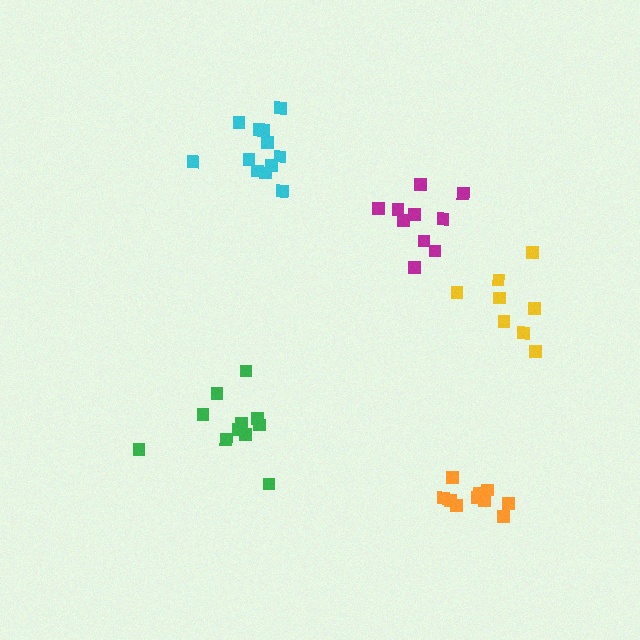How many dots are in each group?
Group 1: 10 dots, Group 2: 11 dots, Group 3: 8 dots, Group 4: 11 dots, Group 5: 12 dots (52 total).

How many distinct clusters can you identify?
There are 5 distinct clusters.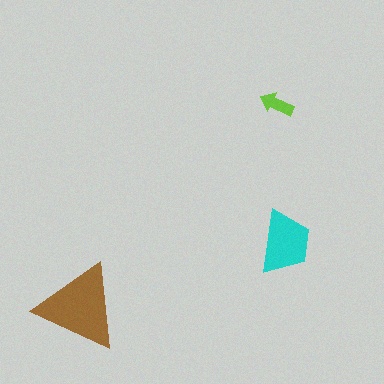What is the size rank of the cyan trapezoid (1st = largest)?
2nd.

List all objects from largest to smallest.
The brown triangle, the cyan trapezoid, the lime arrow.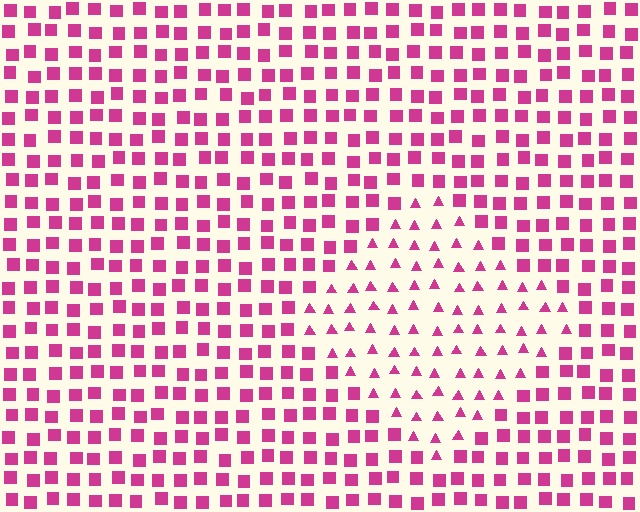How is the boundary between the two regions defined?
The boundary is defined by a change in element shape: triangles inside vs. squares outside. All elements share the same color and spacing.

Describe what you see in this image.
The image is filled with small magenta elements arranged in a uniform grid. A diamond-shaped region contains triangles, while the surrounding area contains squares. The boundary is defined purely by the change in element shape.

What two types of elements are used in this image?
The image uses triangles inside the diamond region and squares outside it.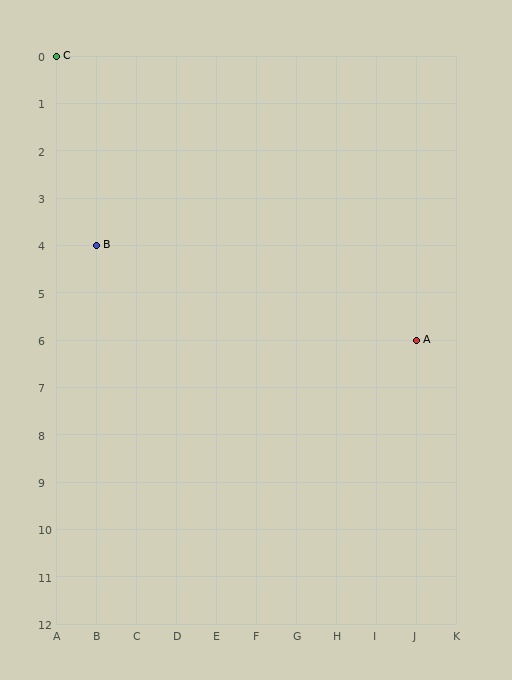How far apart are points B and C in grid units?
Points B and C are 1 column and 4 rows apart (about 4.1 grid units diagonally).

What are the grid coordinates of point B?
Point B is at grid coordinates (B, 4).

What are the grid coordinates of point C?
Point C is at grid coordinates (A, 0).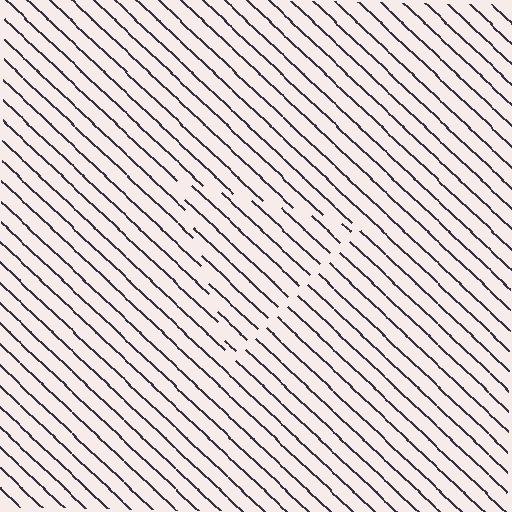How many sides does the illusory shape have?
3 sides — the line-ends trace a triangle.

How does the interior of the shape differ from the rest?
The interior of the shape contains the same grating, shifted by half a period — the contour is defined by the phase discontinuity where line-ends from the inner and outer gratings abut.